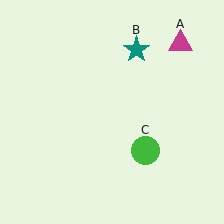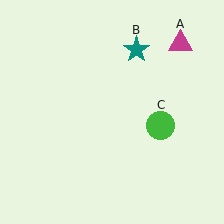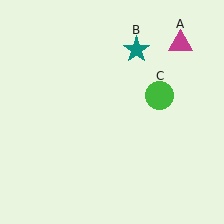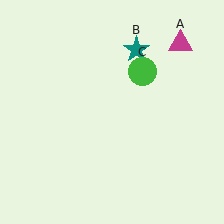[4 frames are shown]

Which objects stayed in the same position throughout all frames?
Magenta triangle (object A) and teal star (object B) remained stationary.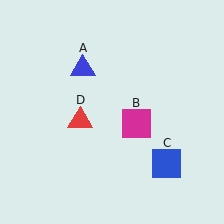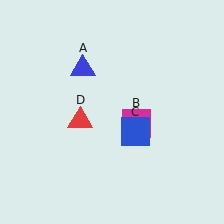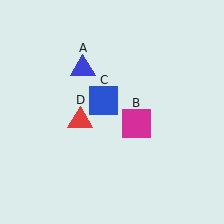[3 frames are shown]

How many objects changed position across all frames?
1 object changed position: blue square (object C).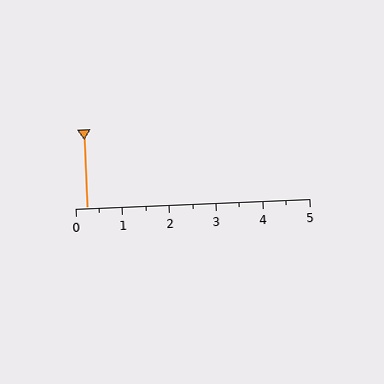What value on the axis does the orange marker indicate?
The marker indicates approximately 0.2.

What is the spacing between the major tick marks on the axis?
The major ticks are spaced 1 apart.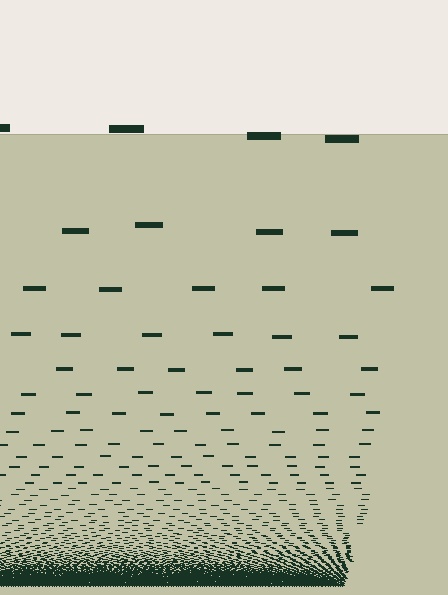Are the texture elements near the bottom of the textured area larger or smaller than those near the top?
Smaller. The gradient is inverted — elements near the bottom are smaller and denser.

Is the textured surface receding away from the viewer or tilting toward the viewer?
The surface appears to tilt toward the viewer. Texture elements get larger and sparser toward the top.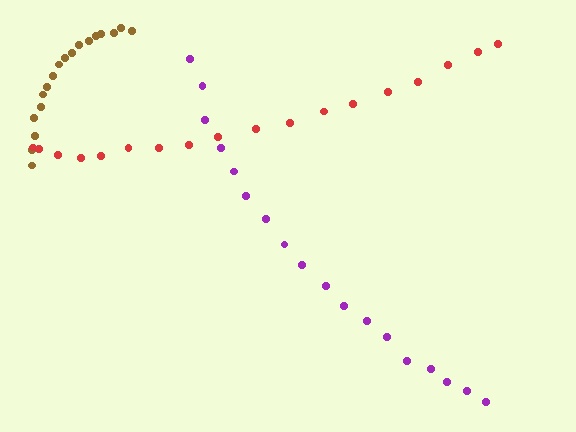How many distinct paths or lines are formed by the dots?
There are 3 distinct paths.